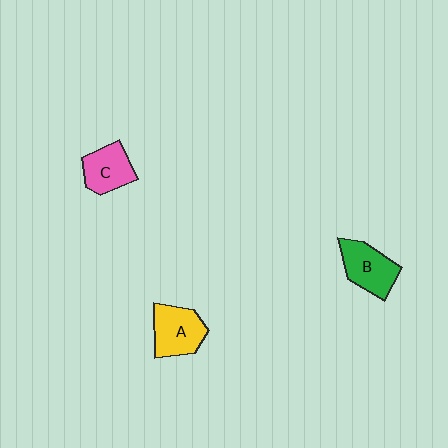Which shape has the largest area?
Shape A (yellow).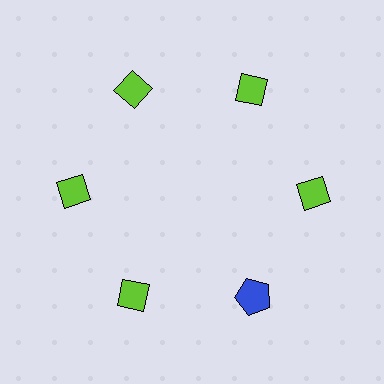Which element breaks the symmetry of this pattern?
The blue pentagon at roughly the 5 o'clock position breaks the symmetry. All other shapes are lime diamonds.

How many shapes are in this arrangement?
There are 6 shapes arranged in a ring pattern.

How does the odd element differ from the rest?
It differs in both color (blue instead of lime) and shape (pentagon instead of diamond).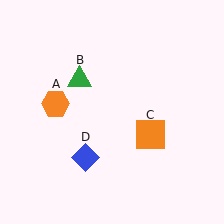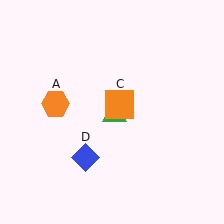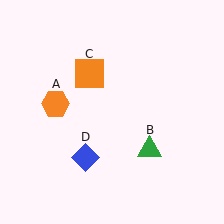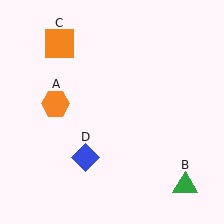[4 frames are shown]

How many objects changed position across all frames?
2 objects changed position: green triangle (object B), orange square (object C).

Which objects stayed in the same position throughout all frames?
Orange hexagon (object A) and blue diamond (object D) remained stationary.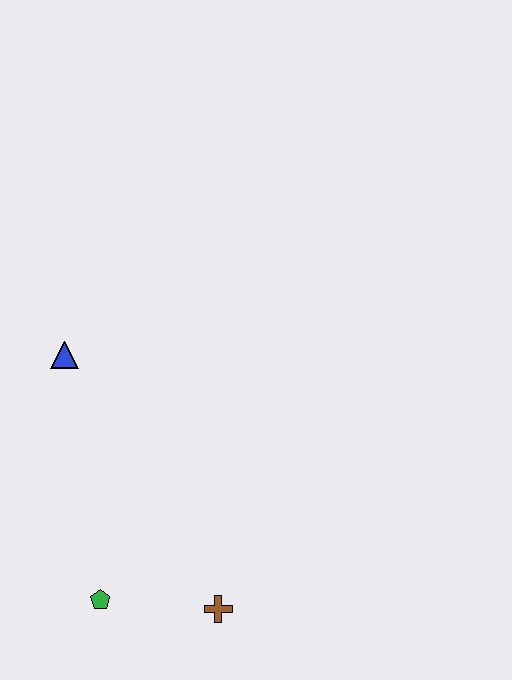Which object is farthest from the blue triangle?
The brown cross is farthest from the blue triangle.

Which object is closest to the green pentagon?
The brown cross is closest to the green pentagon.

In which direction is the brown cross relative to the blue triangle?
The brown cross is below the blue triangle.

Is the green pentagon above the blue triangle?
No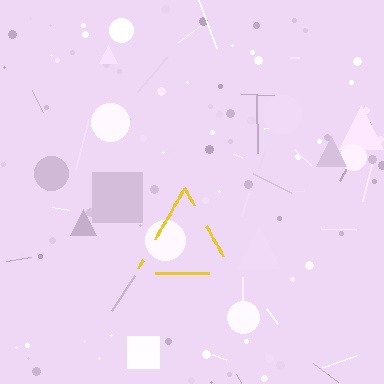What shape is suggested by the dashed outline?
The dashed outline suggests a triangle.